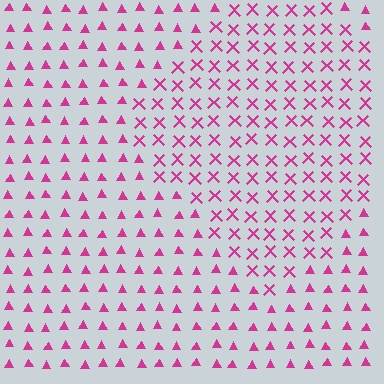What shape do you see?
I see a diamond.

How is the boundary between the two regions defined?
The boundary is defined by a change in element shape: X marks inside vs. triangles outside. All elements share the same color and spacing.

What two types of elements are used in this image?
The image uses X marks inside the diamond region and triangles outside it.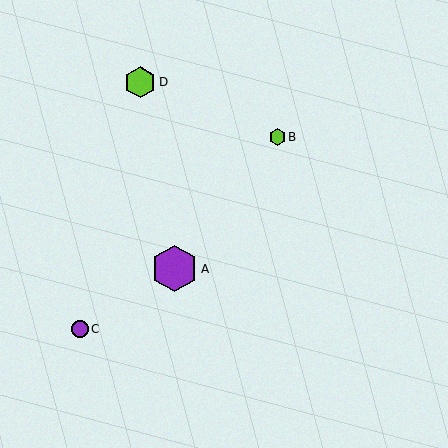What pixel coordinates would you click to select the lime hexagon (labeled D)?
Click at (140, 82) to select the lime hexagon D.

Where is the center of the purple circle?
The center of the purple circle is at (80, 329).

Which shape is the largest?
The purple hexagon (labeled A) is the largest.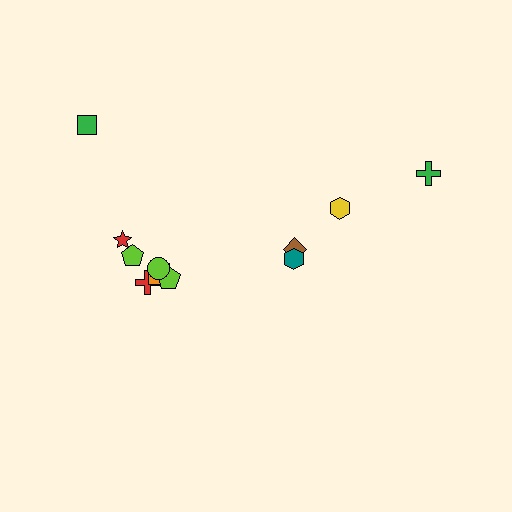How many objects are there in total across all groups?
There are 11 objects.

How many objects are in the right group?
There are 4 objects.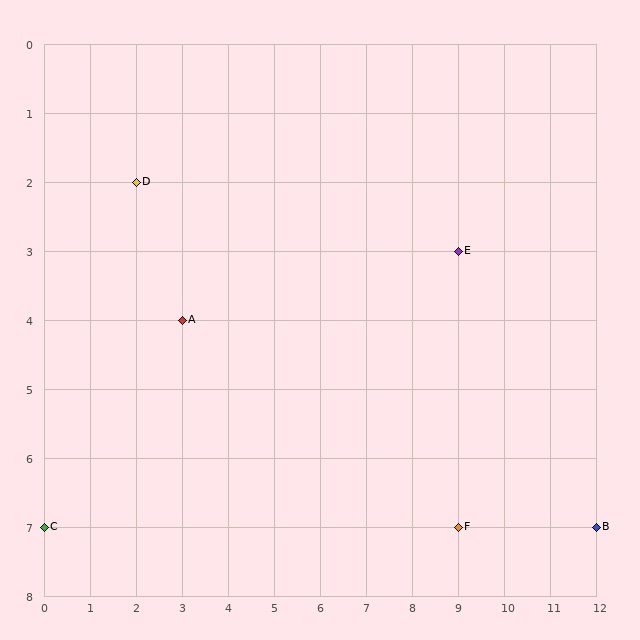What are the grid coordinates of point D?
Point D is at grid coordinates (2, 2).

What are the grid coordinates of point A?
Point A is at grid coordinates (3, 4).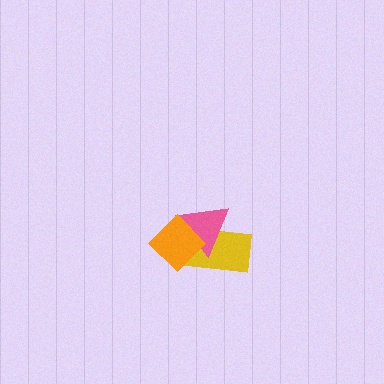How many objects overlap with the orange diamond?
2 objects overlap with the orange diamond.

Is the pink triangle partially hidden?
Yes, it is partially covered by another shape.